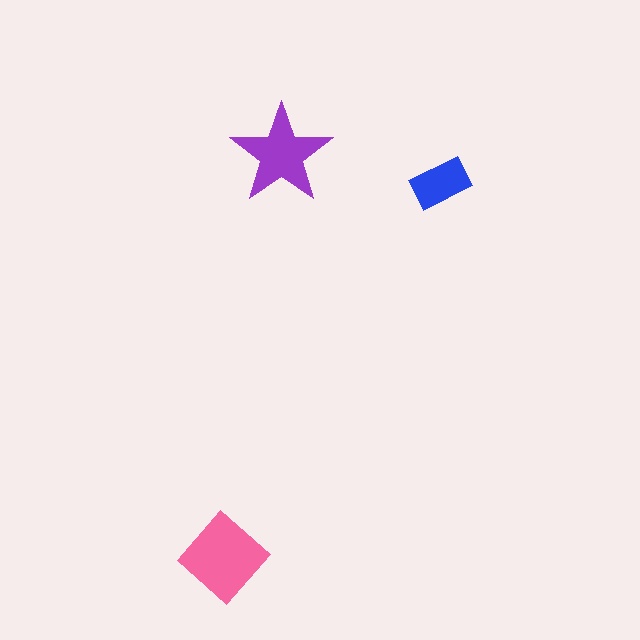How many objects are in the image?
There are 3 objects in the image.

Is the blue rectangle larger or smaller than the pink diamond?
Smaller.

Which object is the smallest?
The blue rectangle.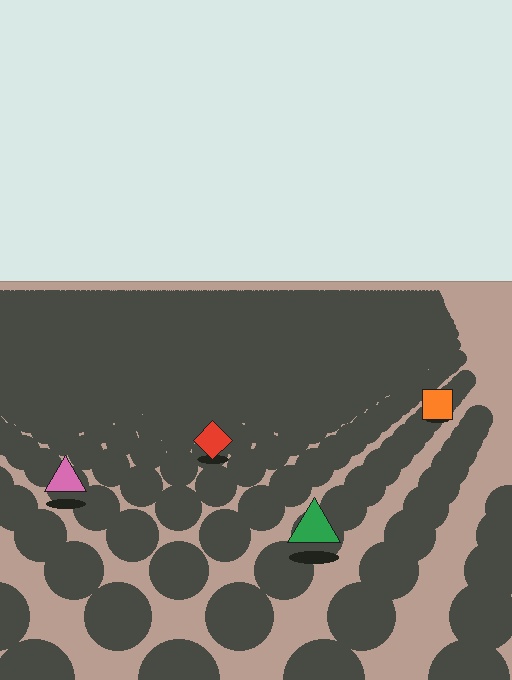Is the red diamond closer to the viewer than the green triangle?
No. The green triangle is closer — you can tell from the texture gradient: the ground texture is coarser near it.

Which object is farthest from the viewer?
The orange square is farthest from the viewer. It appears smaller and the ground texture around it is denser.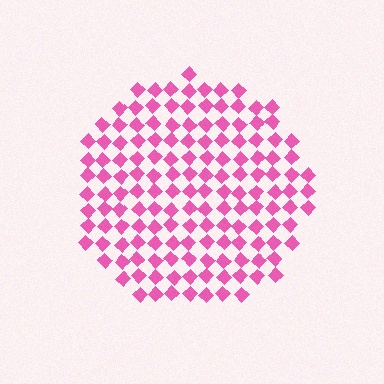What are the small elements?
The small elements are diamonds.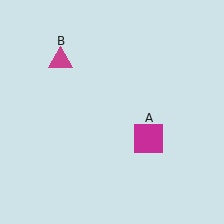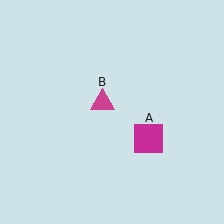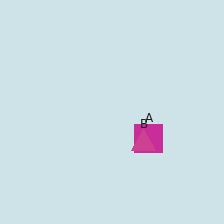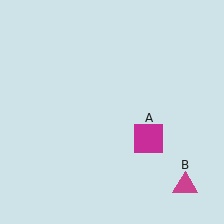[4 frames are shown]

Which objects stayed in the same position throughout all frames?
Magenta square (object A) remained stationary.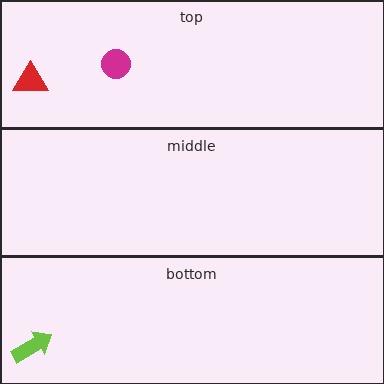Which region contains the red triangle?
The top region.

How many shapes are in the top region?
2.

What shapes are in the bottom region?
The lime arrow.